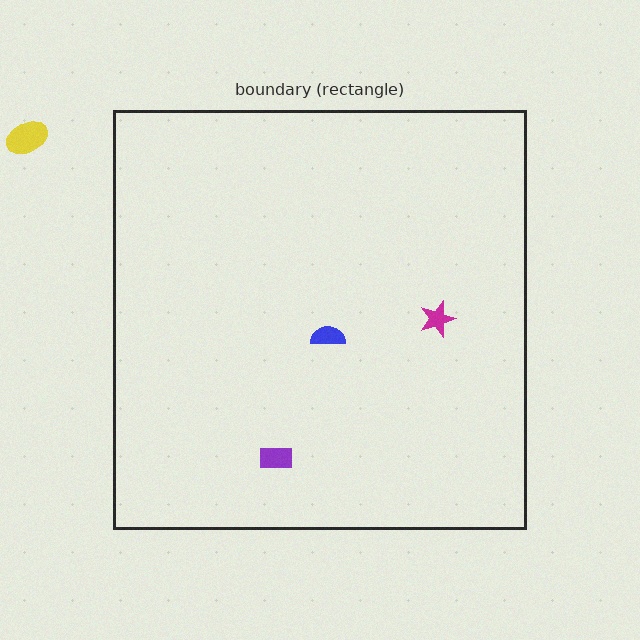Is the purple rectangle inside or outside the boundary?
Inside.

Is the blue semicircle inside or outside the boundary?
Inside.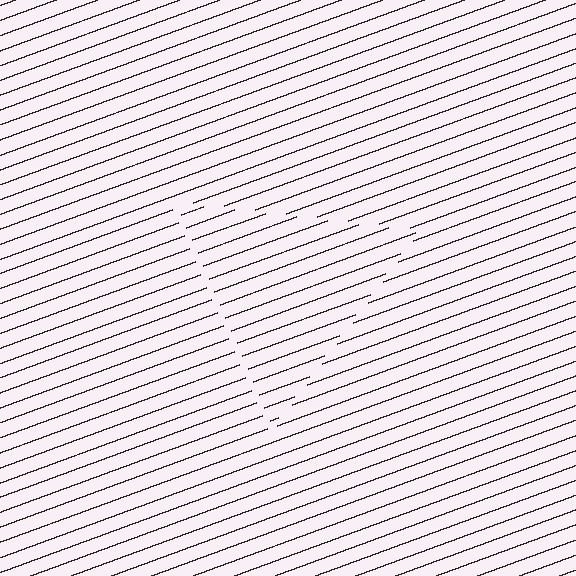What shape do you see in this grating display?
An illusory triangle. The interior of the shape contains the same grating, shifted by half a period — the contour is defined by the phase discontinuity where line-ends from the inner and outer gratings abut.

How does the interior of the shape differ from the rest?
The interior of the shape contains the same grating, shifted by half a period — the contour is defined by the phase discontinuity where line-ends from the inner and outer gratings abut.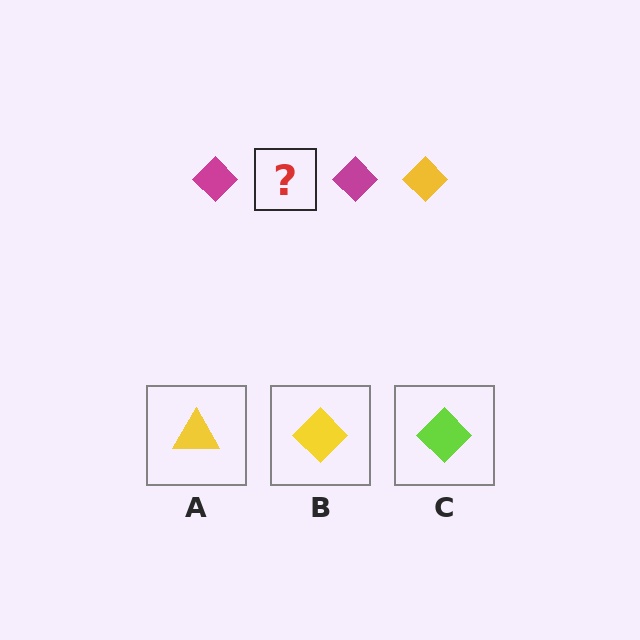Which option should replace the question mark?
Option B.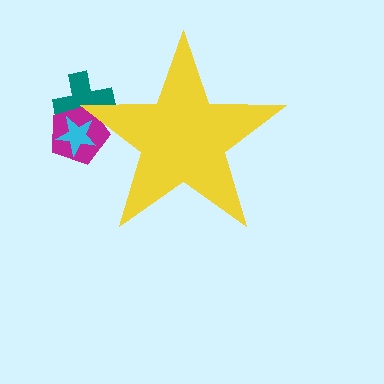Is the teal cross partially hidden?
Yes, the teal cross is partially hidden behind the yellow star.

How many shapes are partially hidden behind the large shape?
3 shapes are partially hidden.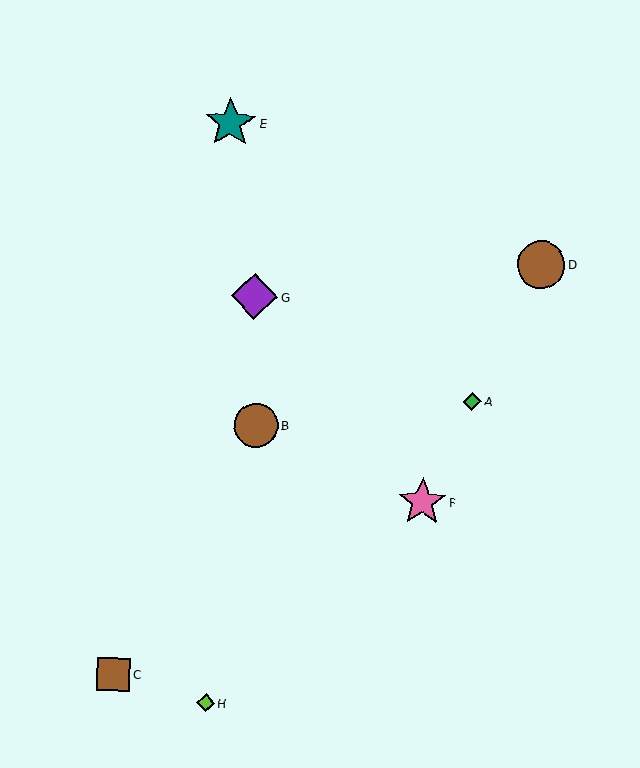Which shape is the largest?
The teal star (labeled E) is the largest.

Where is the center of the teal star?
The center of the teal star is at (231, 123).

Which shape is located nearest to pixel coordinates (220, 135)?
The teal star (labeled E) at (231, 123) is nearest to that location.